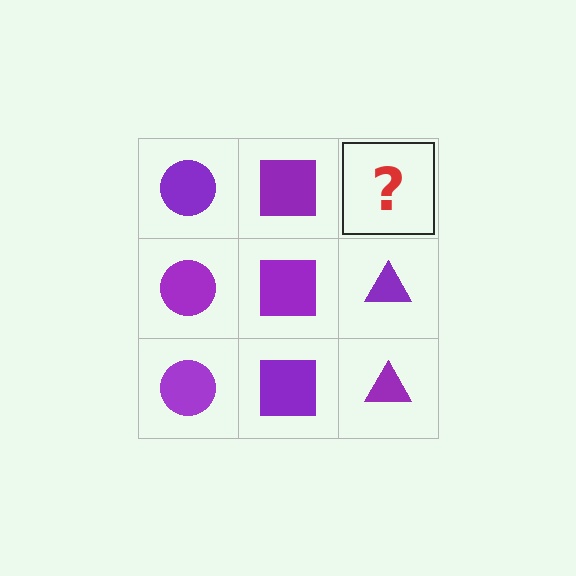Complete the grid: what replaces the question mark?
The question mark should be replaced with a purple triangle.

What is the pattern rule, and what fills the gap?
The rule is that each column has a consistent shape. The gap should be filled with a purple triangle.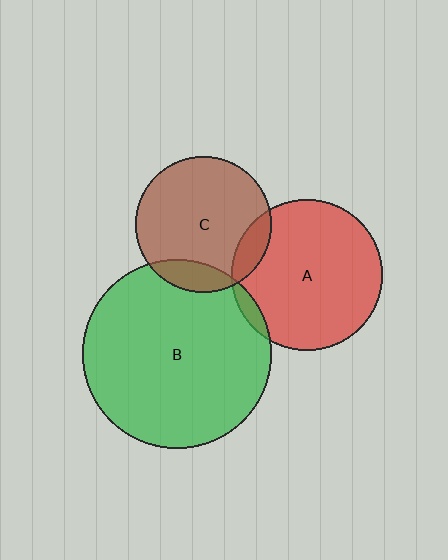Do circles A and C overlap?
Yes.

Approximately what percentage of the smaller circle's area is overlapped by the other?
Approximately 10%.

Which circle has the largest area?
Circle B (green).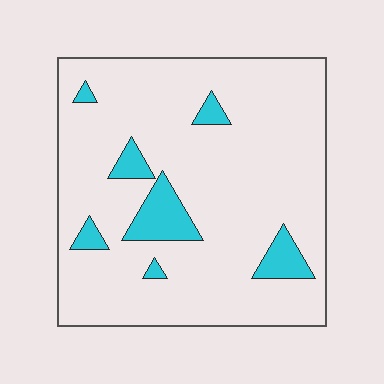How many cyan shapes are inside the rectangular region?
7.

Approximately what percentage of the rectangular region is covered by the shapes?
Approximately 10%.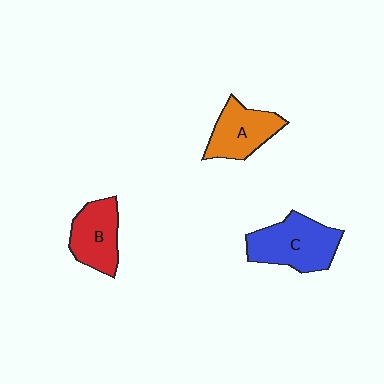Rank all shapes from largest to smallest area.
From largest to smallest: C (blue), A (orange), B (red).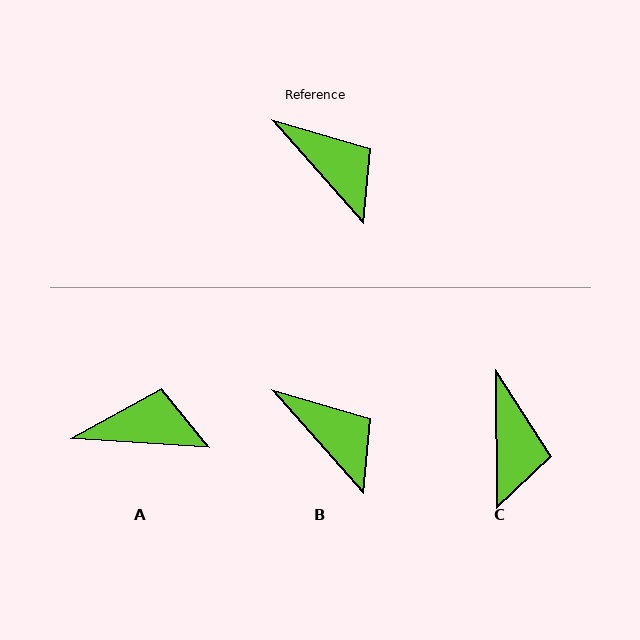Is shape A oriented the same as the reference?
No, it is off by about 45 degrees.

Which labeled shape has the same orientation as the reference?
B.